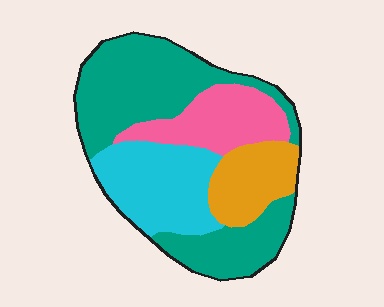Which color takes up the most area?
Teal, at roughly 45%.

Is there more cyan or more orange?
Cyan.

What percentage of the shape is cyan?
Cyan takes up between a sixth and a third of the shape.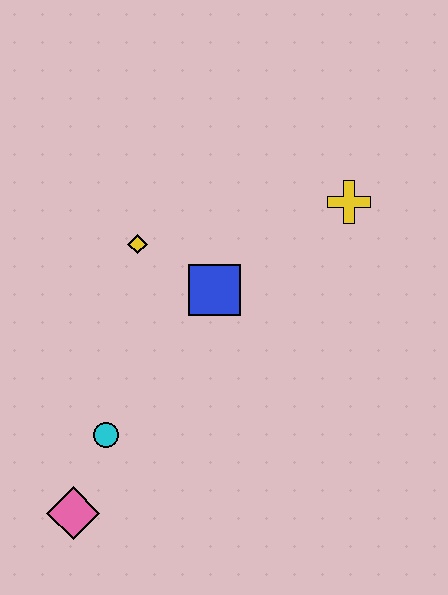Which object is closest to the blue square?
The yellow diamond is closest to the blue square.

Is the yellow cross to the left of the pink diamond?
No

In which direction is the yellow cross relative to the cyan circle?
The yellow cross is to the right of the cyan circle.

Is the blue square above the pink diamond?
Yes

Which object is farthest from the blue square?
The pink diamond is farthest from the blue square.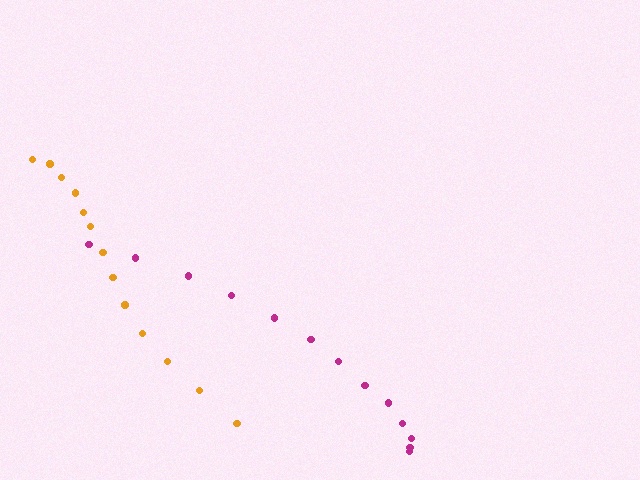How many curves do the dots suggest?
There are 2 distinct paths.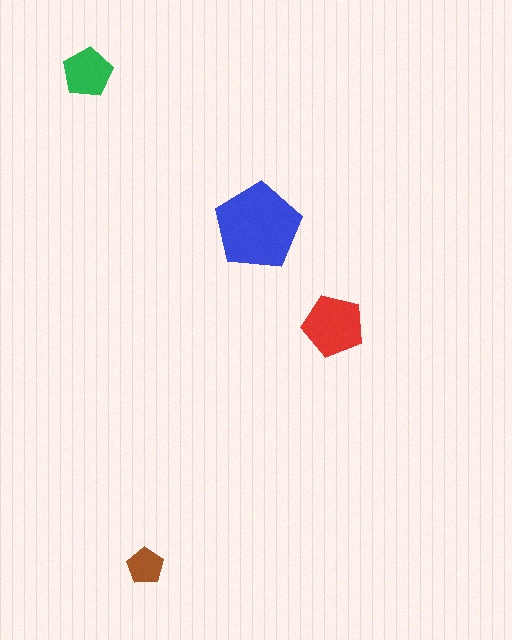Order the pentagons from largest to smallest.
the blue one, the red one, the green one, the brown one.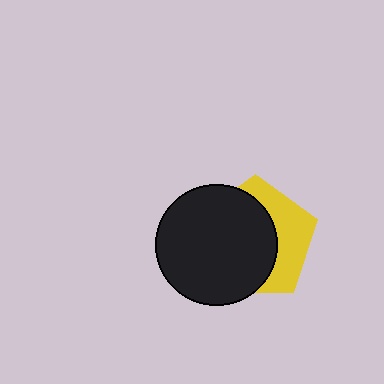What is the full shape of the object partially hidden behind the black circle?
The partially hidden object is a yellow pentagon.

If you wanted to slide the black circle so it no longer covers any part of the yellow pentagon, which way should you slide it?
Slide it left — that is the most direct way to separate the two shapes.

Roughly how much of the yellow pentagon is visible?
A small part of it is visible (roughly 38%).